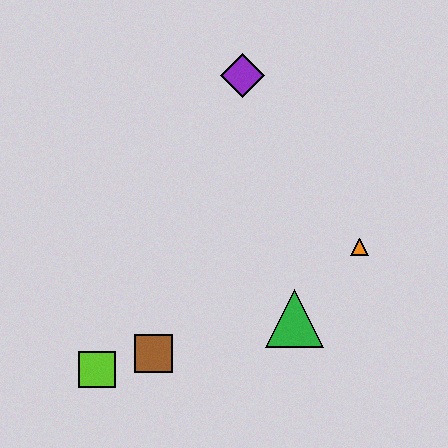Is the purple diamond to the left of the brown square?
No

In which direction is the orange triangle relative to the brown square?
The orange triangle is to the right of the brown square.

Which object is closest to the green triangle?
The orange triangle is closest to the green triangle.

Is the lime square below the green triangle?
Yes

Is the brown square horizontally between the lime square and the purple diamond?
Yes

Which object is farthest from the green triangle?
The purple diamond is farthest from the green triangle.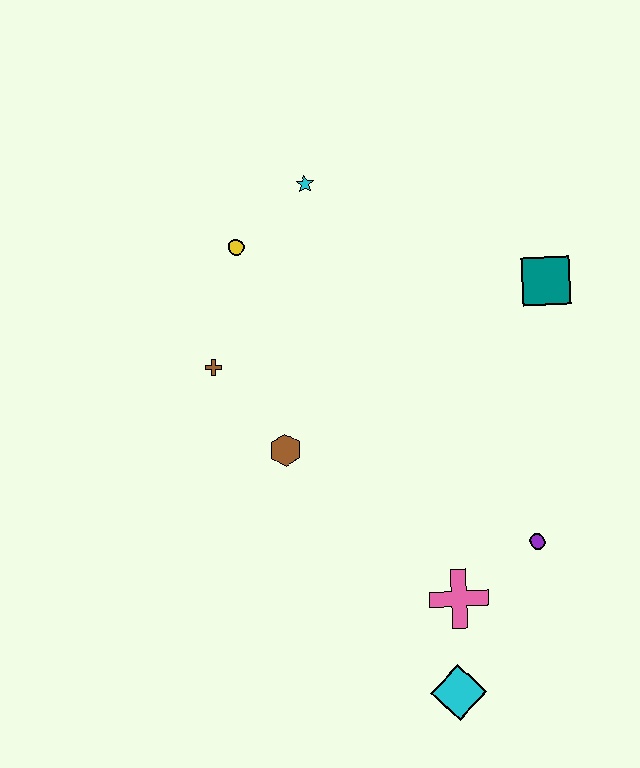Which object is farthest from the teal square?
The cyan diamond is farthest from the teal square.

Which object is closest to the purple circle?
The pink cross is closest to the purple circle.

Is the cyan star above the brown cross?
Yes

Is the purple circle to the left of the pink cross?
No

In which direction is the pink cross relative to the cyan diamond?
The pink cross is above the cyan diamond.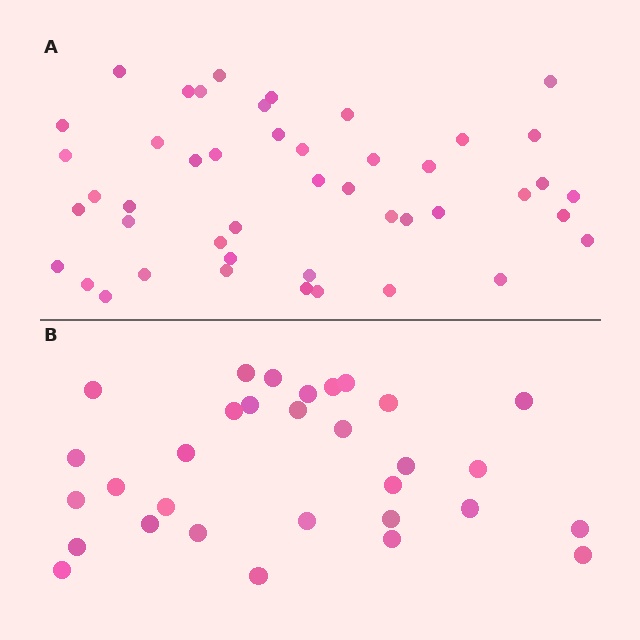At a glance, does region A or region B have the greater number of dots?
Region A (the top region) has more dots.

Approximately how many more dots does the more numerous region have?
Region A has approximately 15 more dots than region B.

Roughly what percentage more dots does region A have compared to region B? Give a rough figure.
About 50% more.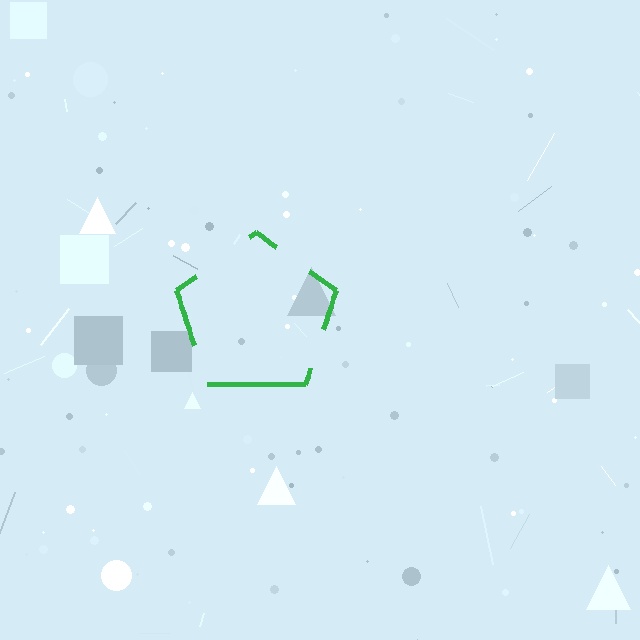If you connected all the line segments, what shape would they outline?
They would outline a pentagon.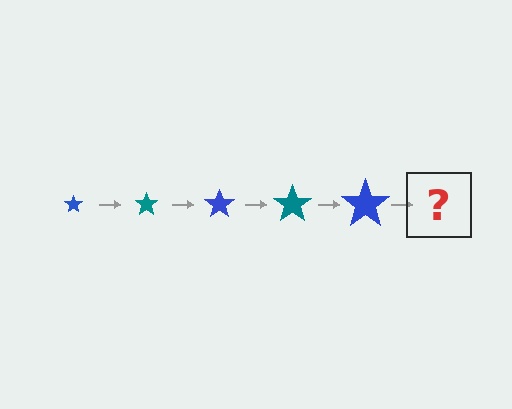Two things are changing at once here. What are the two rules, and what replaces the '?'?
The two rules are that the star grows larger each step and the color cycles through blue and teal. The '?' should be a teal star, larger than the previous one.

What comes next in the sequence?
The next element should be a teal star, larger than the previous one.